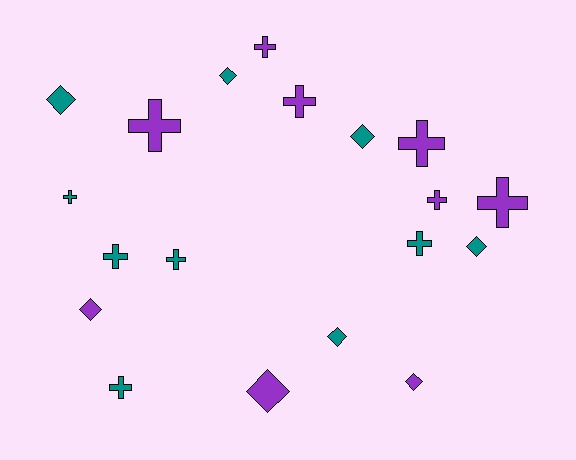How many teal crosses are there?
There are 5 teal crosses.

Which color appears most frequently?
Teal, with 10 objects.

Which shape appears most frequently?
Cross, with 11 objects.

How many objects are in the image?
There are 19 objects.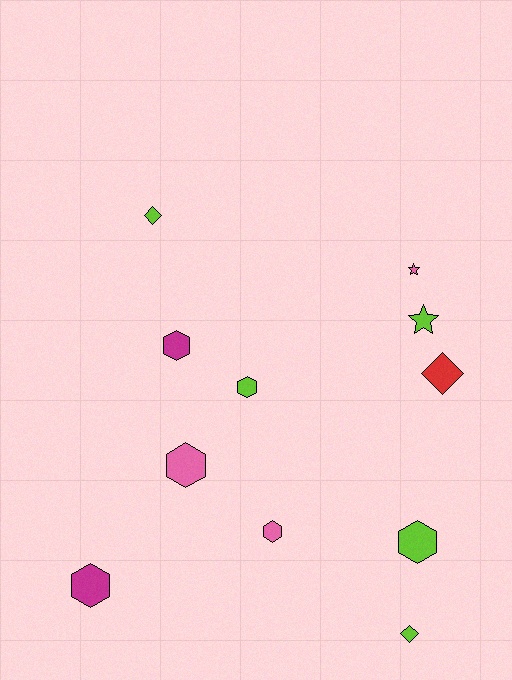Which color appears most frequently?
Lime, with 5 objects.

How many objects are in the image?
There are 11 objects.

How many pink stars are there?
There is 1 pink star.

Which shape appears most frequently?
Hexagon, with 6 objects.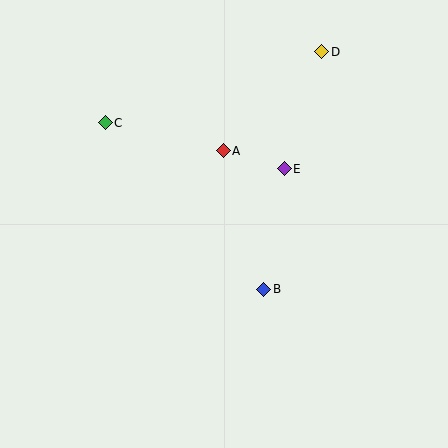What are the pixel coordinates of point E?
Point E is at (284, 169).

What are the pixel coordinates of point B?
Point B is at (264, 289).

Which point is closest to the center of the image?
Point A at (223, 151) is closest to the center.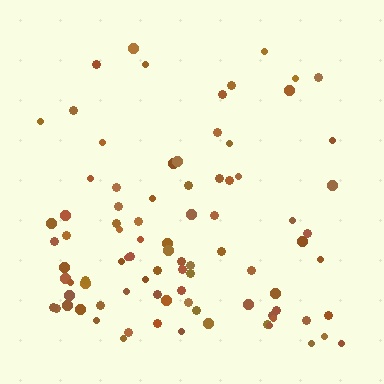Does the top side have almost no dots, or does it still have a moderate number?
Still a moderate number, just noticeably fewer than the bottom.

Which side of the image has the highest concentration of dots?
The bottom.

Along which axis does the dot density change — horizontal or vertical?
Vertical.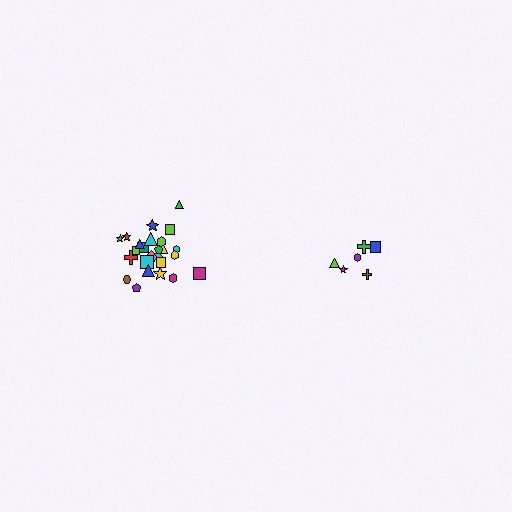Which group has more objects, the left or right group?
The left group.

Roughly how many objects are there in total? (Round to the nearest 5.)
Roughly 30 objects in total.